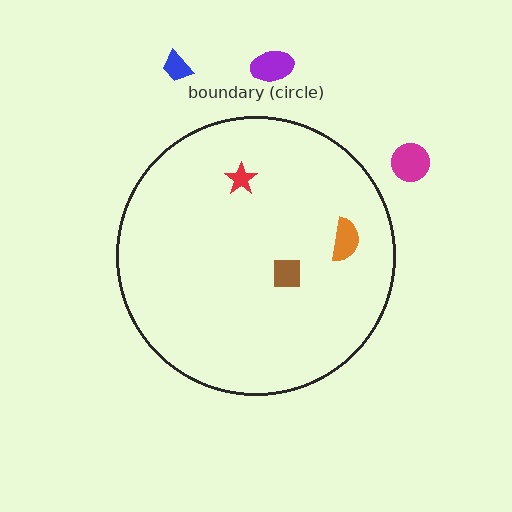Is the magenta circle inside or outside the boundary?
Outside.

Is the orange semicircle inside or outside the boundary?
Inside.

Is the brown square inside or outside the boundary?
Inside.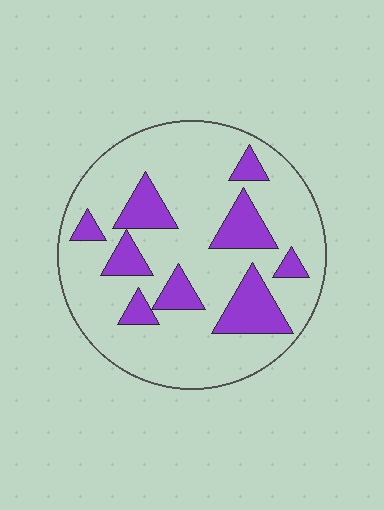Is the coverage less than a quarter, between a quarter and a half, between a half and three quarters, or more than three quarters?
Less than a quarter.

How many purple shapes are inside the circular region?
9.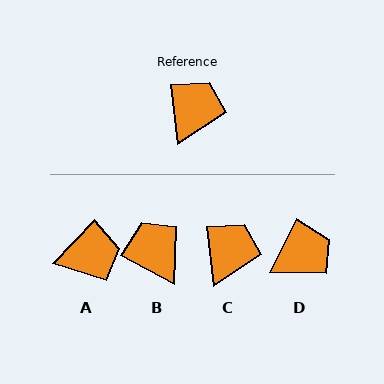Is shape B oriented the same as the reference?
No, it is off by about 55 degrees.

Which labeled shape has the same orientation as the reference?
C.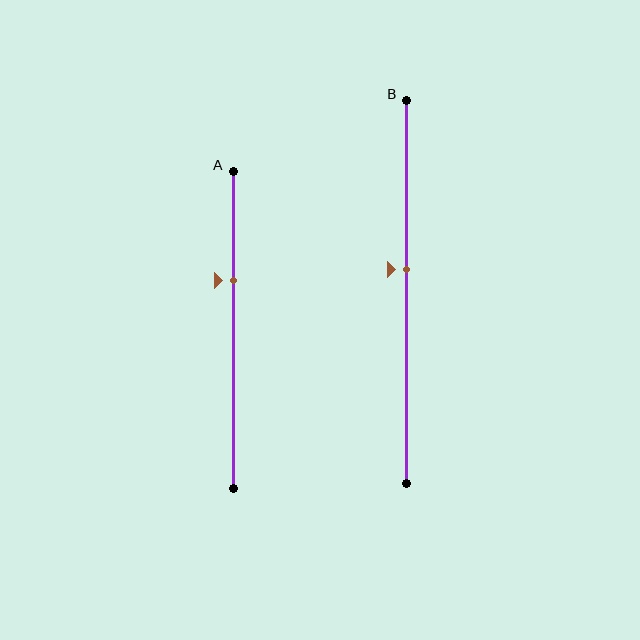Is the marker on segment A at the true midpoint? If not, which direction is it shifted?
No, the marker on segment A is shifted upward by about 16% of the segment length.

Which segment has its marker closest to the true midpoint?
Segment B has its marker closest to the true midpoint.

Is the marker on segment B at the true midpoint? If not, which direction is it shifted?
No, the marker on segment B is shifted upward by about 6% of the segment length.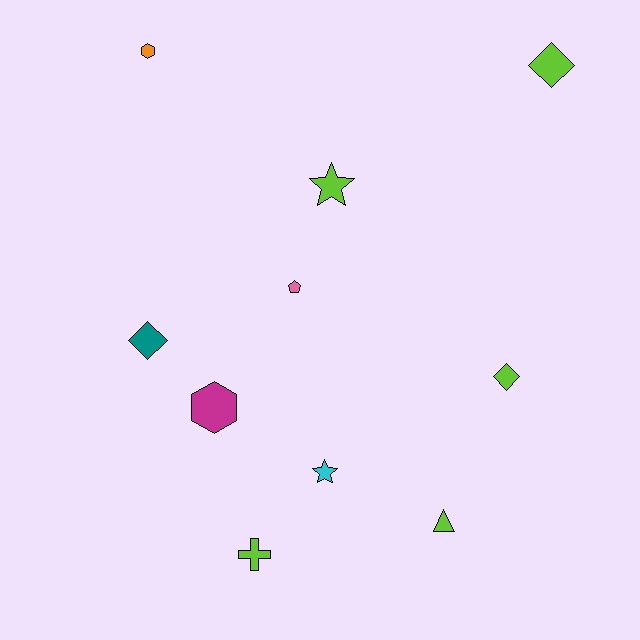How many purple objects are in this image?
There are no purple objects.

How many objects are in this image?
There are 10 objects.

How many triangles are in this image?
There is 1 triangle.